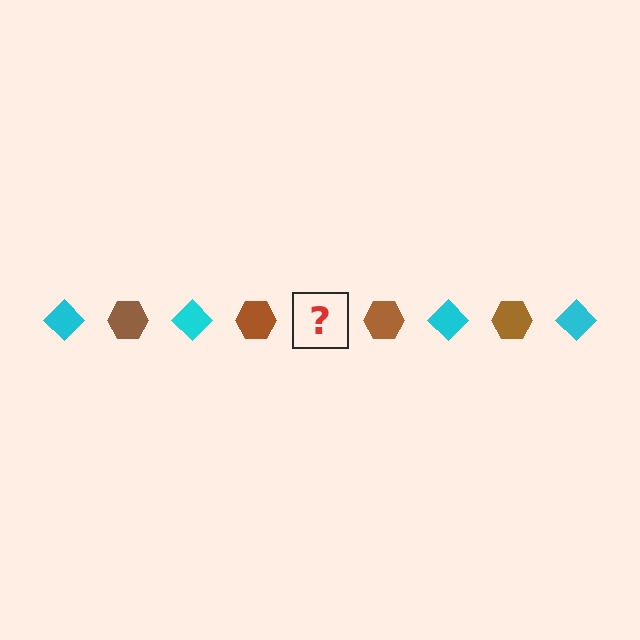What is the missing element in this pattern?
The missing element is a cyan diamond.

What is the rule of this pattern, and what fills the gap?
The rule is that the pattern alternates between cyan diamond and brown hexagon. The gap should be filled with a cyan diamond.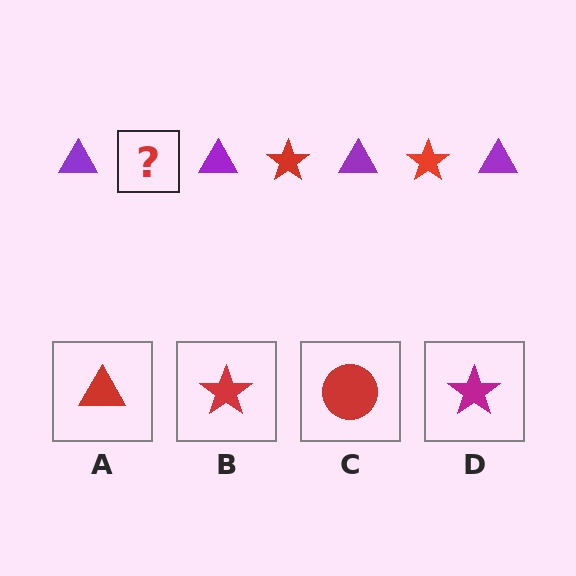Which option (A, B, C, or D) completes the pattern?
B.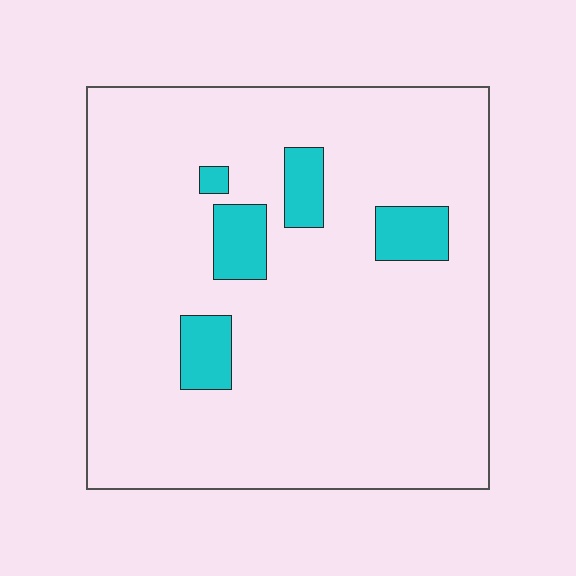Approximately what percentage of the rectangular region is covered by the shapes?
Approximately 10%.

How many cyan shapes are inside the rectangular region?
5.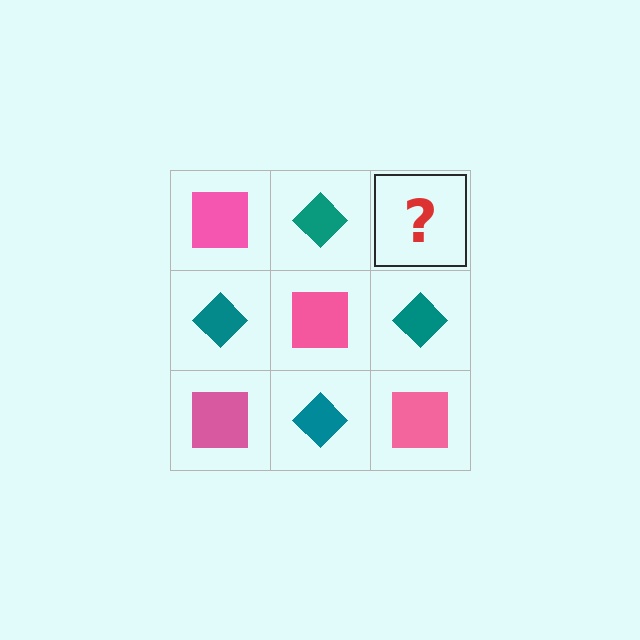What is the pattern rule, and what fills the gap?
The rule is that it alternates pink square and teal diamond in a checkerboard pattern. The gap should be filled with a pink square.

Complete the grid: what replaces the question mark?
The question mark should be replaced with a pink square.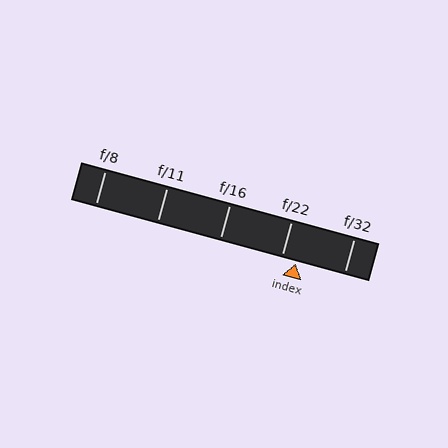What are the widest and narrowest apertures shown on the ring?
The widest aperture shown is f/8 and the narrowest is f/32.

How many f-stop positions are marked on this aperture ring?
There are 5 f-stop positions marked.